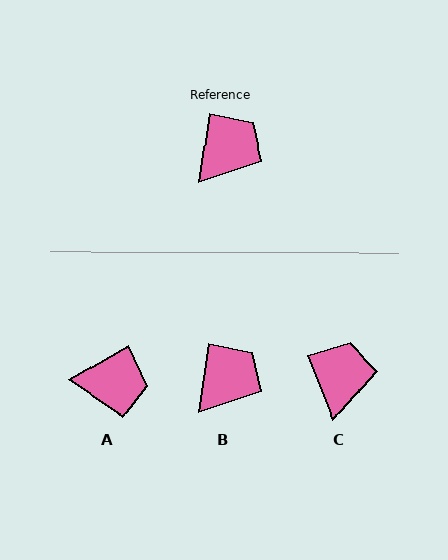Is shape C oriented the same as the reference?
No, it is off by about 30 degrees.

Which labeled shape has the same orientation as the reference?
B.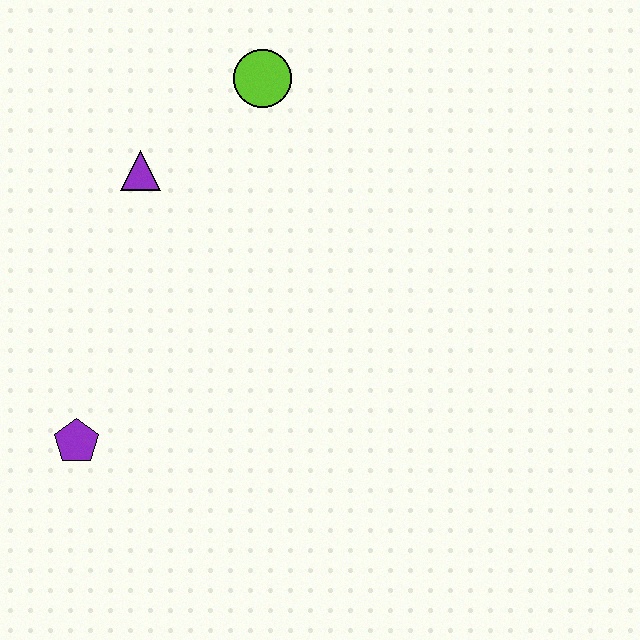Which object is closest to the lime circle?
The purple triangle is closest to the lime circle.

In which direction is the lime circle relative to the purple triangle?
The lime circle is to the right of the purple triangle.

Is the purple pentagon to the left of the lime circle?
Yes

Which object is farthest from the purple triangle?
The purple pentagon is farthest from the purple triangle.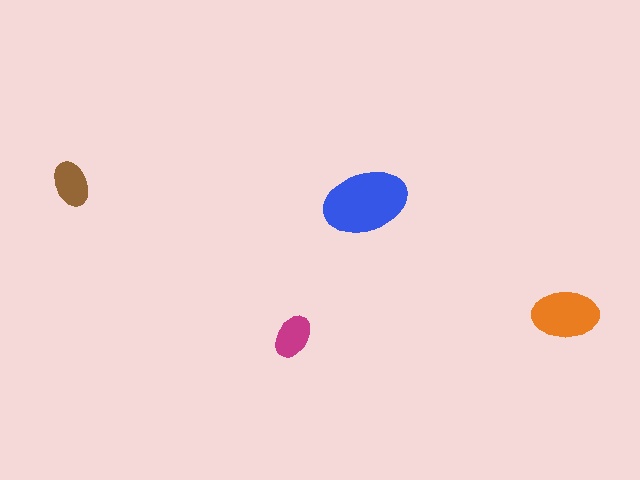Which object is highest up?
The brown ellipse is topmost.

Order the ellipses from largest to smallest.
the blue one, the orange one, the brown one, the magenta one.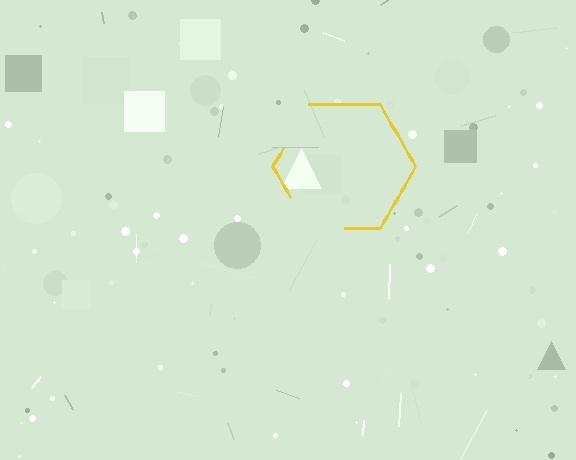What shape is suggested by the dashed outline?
The dashed outline suggests a hexagon.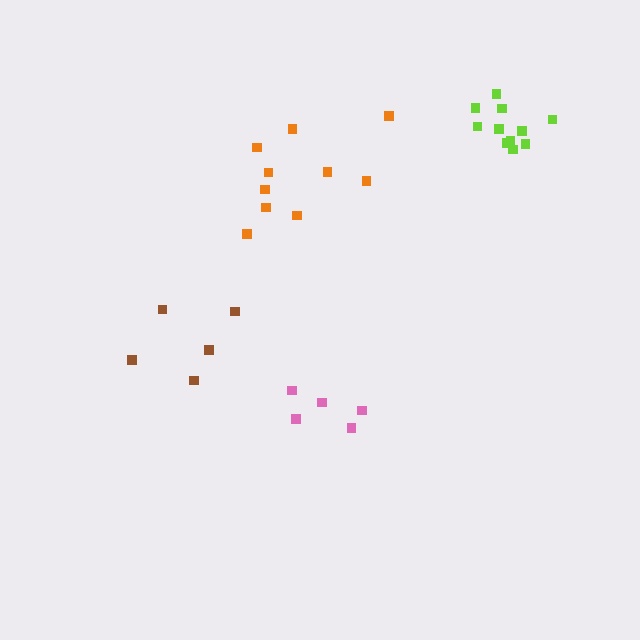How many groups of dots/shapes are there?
There are 4 groups.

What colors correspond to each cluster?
The clusters are colored: orange, brown, lime, pink.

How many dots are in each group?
Group 1: 10 dots, Group 2: 5 dots, Group 3: 11 dots, Group 4: 5 dots (31 total).